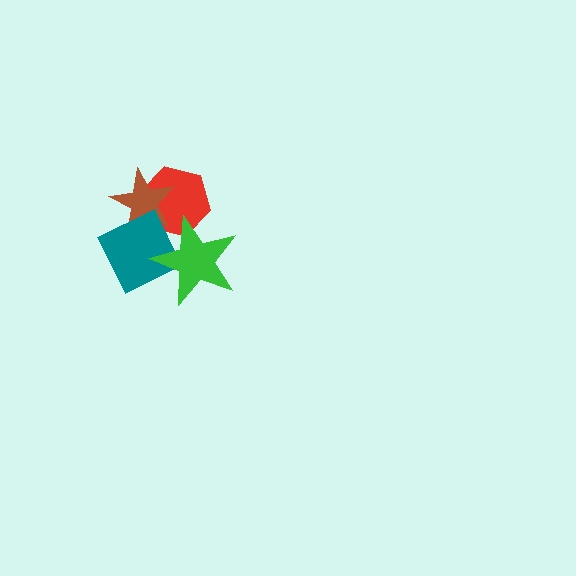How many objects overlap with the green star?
2 objects overlap with the green star.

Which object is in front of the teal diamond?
The green star is in front of the teal diamond.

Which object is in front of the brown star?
The teal diamond is in front of the brown star.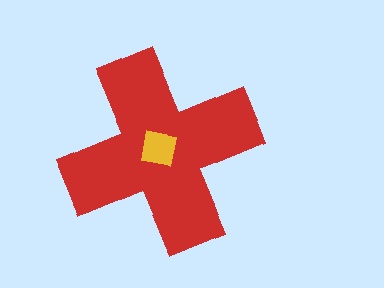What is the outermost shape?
The red cross.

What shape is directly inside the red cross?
The yellow square.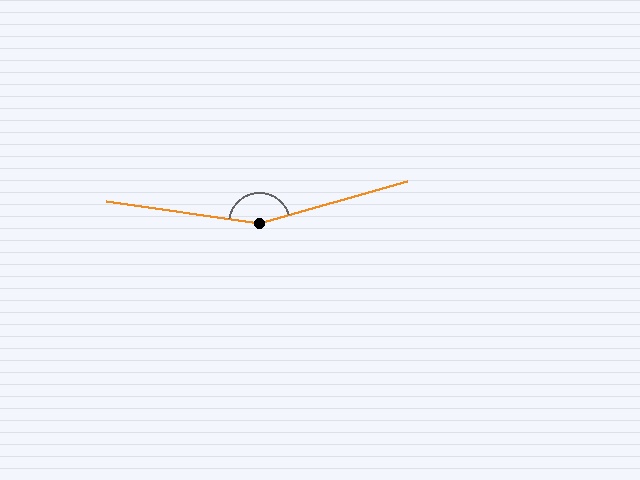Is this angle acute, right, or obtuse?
It is obtuse.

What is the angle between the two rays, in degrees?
Approximately 156 degrees.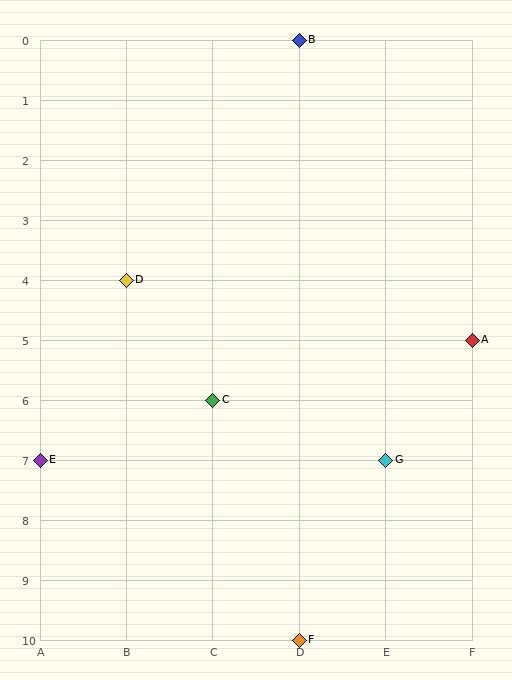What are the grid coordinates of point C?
Point C is at grid coordinates (C, 6).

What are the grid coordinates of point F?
Point F is at grid coordinates (D, 10).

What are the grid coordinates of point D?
Point D is at grid coordinates (B, 4).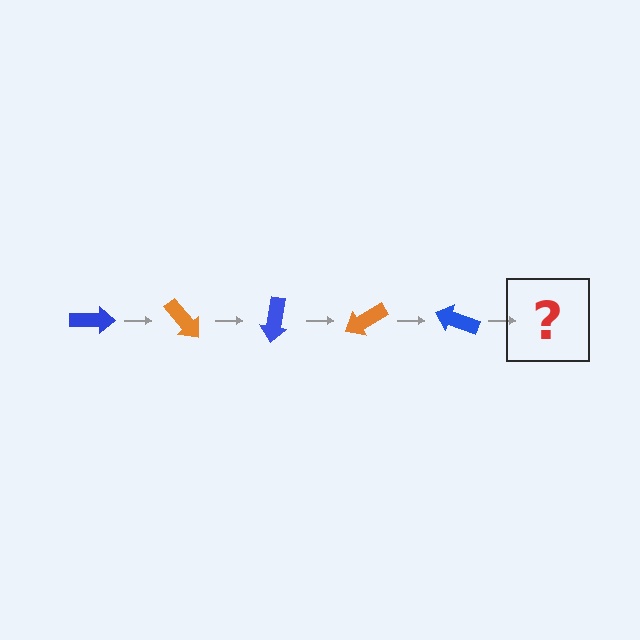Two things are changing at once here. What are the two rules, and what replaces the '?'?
The two rules are that it rotates 50 degrees each step and the color cycles through blue and orange. The '?' should be an orange arrow, rotated 250 degrees from the start.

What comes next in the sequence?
The next element should be an orange arrow, rotated 250 degrees from the start.